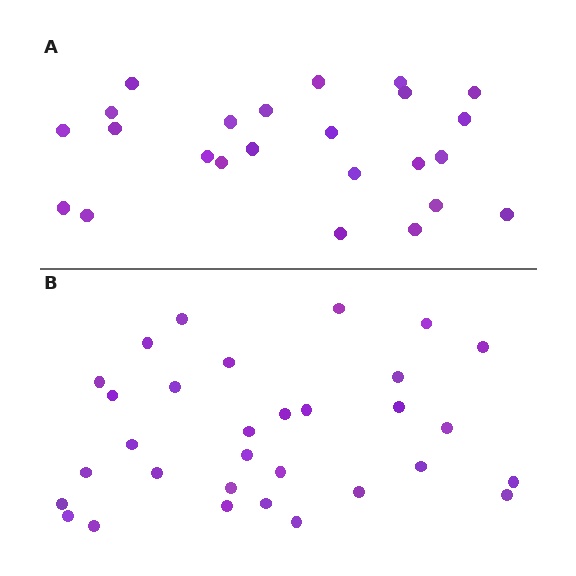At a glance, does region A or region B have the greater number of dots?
Region B (the bottom region) has more dots.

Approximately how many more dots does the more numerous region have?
Region B has roughly 8 or so more dots than region A.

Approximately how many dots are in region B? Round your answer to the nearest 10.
About 30 dots. (The exact count is 31, which rounds to 30.)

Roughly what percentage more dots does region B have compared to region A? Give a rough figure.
About 30% more.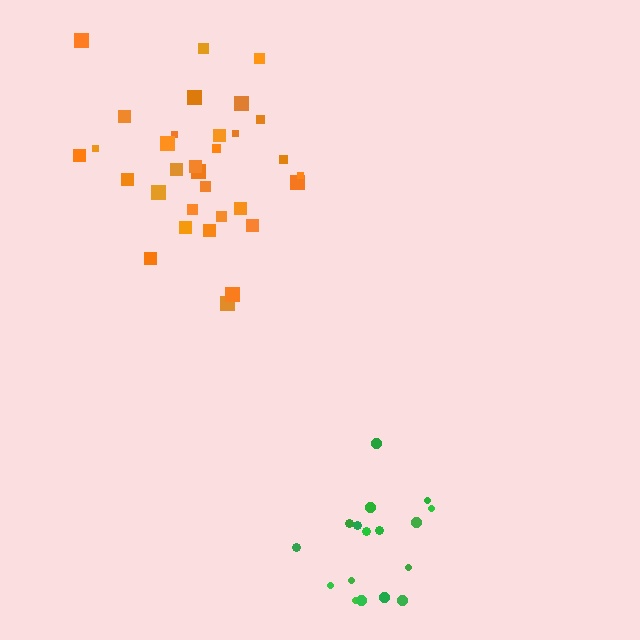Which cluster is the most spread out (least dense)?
Orange.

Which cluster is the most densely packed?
Green.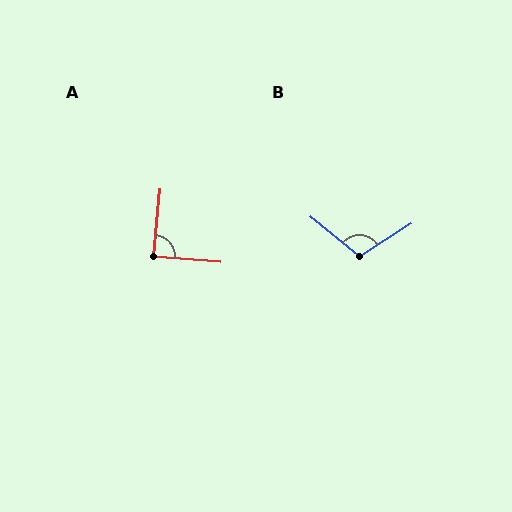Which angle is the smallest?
A, at approximately 89 degrees.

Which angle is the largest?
B, at approximately 109 degrees.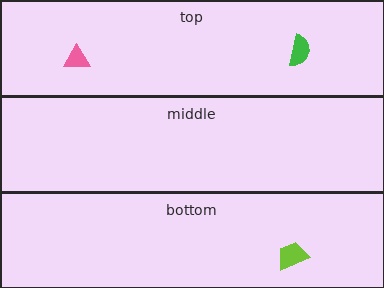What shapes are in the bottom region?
The lime trapezoid.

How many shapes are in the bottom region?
1.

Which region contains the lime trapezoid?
The bottom region.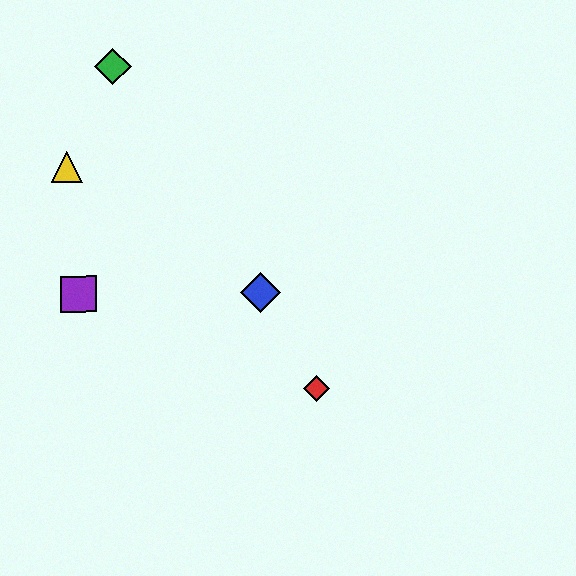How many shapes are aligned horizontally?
2 shapes (the blue diamond, the purple square) are aligned horizontally.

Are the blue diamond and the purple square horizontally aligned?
Yes, both are at y≈293.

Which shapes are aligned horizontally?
The blue diamond, the purple square are aligned horizontally.